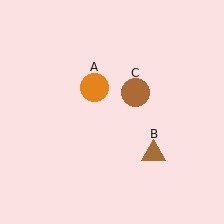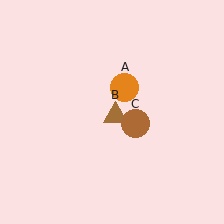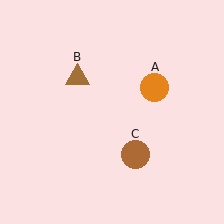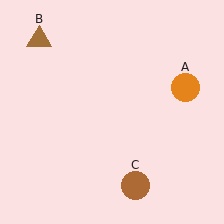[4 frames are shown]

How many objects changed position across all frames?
3 objects changed position: orange circle (object A), brown triangle (object B), brown circle (object C).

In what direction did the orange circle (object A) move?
The orange circle (object A) moved right.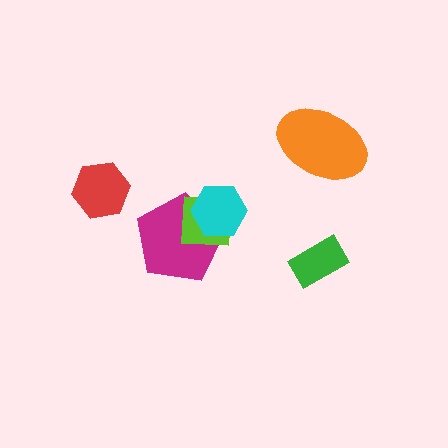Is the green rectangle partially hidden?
No, no other shape covers it.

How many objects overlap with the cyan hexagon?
2 objects overlap with the cyan hexagon.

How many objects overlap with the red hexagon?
0 objects overlap with the red hexagon.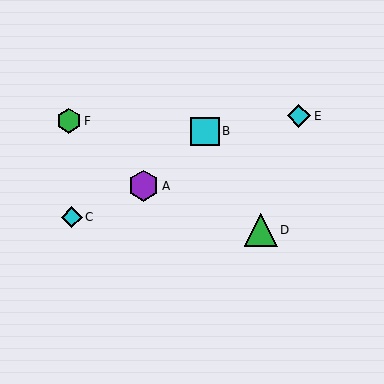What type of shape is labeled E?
Shape E is a cyan diamond.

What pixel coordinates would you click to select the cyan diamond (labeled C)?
Click at (72, 217) to select the cyan diamond C.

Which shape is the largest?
The green triangle (labeled D) is the largest.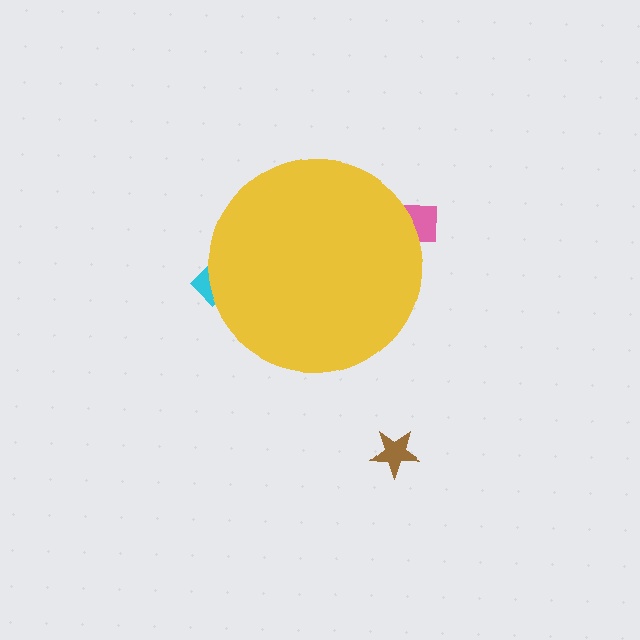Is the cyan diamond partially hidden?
Yes, the cyan diamond is partially hidden behind the yellow circle.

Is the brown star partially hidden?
No, the brown star is fully visible.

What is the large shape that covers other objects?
A yellow circle.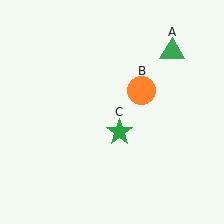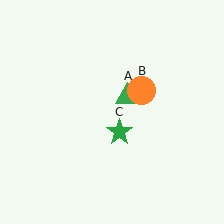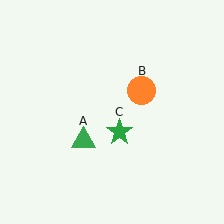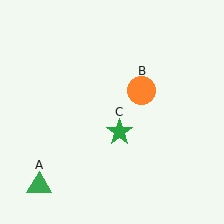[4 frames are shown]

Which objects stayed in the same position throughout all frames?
Orange circle (object B) and green star (object C) remained stationary.